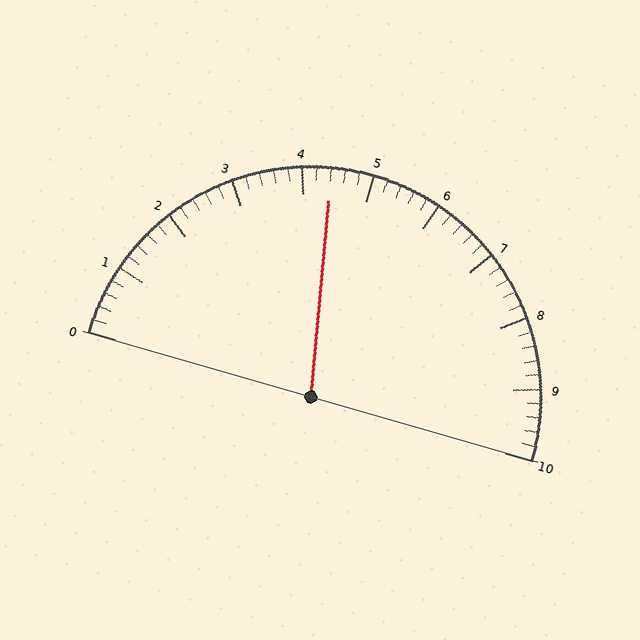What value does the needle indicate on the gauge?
The needle indicates approximately 4.4.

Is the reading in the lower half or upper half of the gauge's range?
The reading is in the lower half of the range (0 to 10).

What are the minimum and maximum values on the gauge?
The gauge ranges from 0 to 10.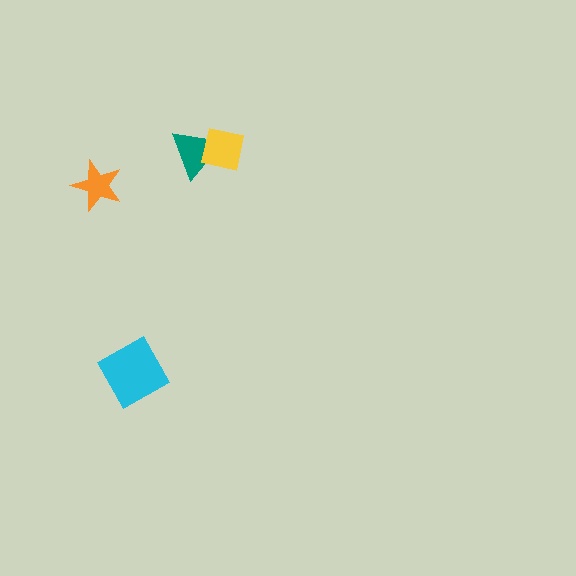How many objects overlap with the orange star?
0 objects overlap with the orange star.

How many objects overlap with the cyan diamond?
0 objects overlap with the cyan diamond.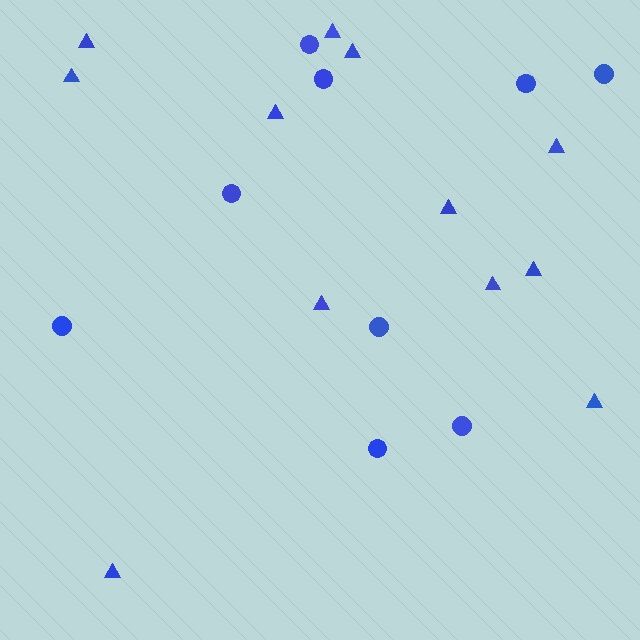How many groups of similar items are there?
There are 2 groups: one group of triangles (12) and one group of circles (9).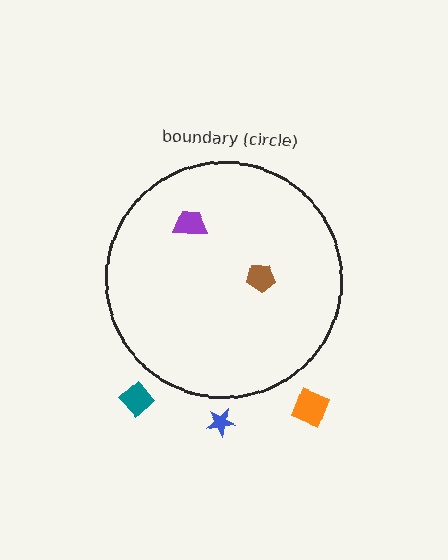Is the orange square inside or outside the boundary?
Outside.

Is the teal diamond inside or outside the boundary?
Outside.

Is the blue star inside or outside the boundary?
Outside.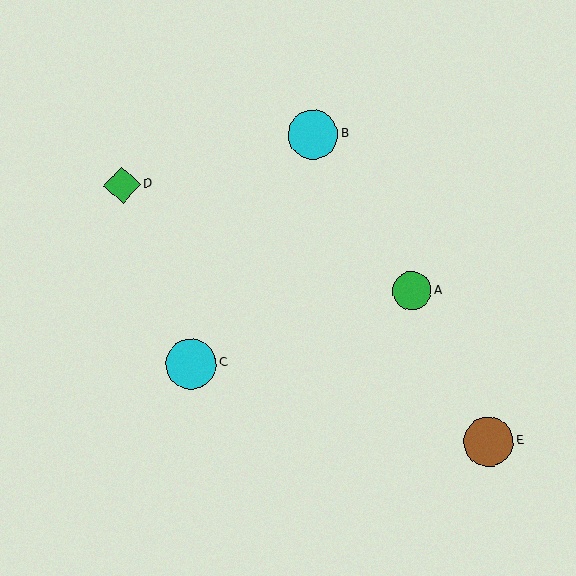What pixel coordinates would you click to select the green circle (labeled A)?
Click at (412, 291) to select the green circle A.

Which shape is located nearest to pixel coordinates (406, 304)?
The green circle (labeled A) at (412, 291) is nearest to that location.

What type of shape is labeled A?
Shape A is a green circle.